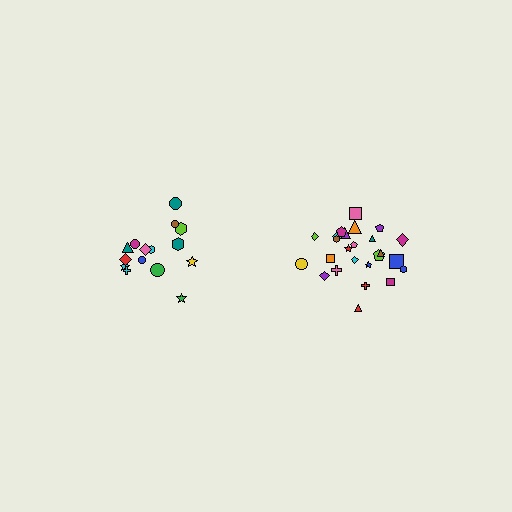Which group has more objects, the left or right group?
The right group.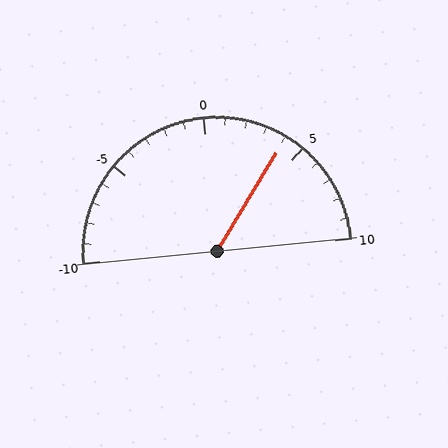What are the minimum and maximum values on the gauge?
The gauge ranges from -10 to 10.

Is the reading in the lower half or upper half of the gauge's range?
The reading is in the upper half of the range (-10 to 10).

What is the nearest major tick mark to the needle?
The nearest major tick mark is 5.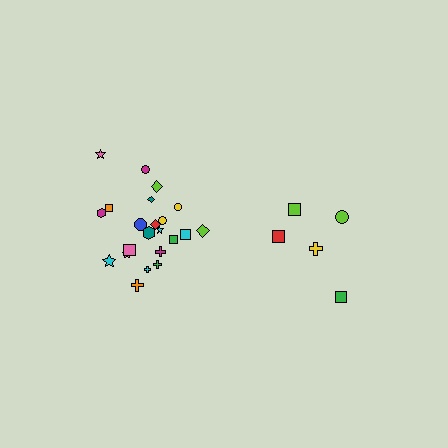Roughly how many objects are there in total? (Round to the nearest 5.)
Roughly 25 objects in total.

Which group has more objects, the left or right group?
The left group.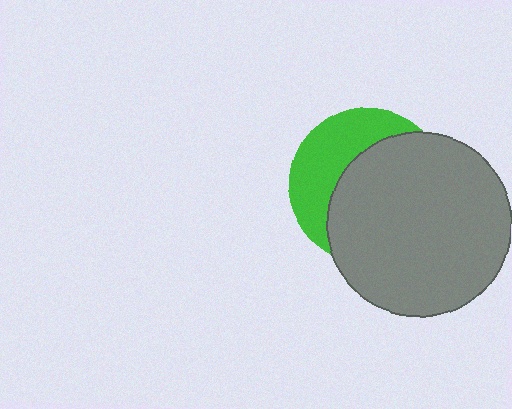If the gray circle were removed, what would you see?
You would see the complete green circle.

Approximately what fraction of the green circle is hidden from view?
Roughly 62% of the green circle is hidden behind the gray circle.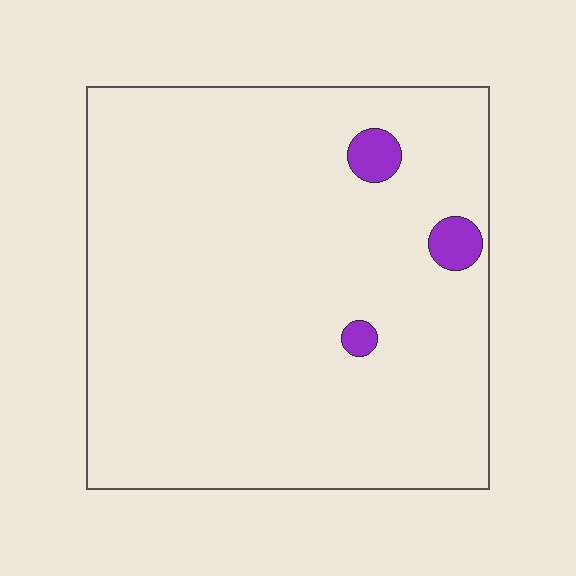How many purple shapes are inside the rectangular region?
3.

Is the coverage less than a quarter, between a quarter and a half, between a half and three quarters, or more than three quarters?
Less than a quarter.